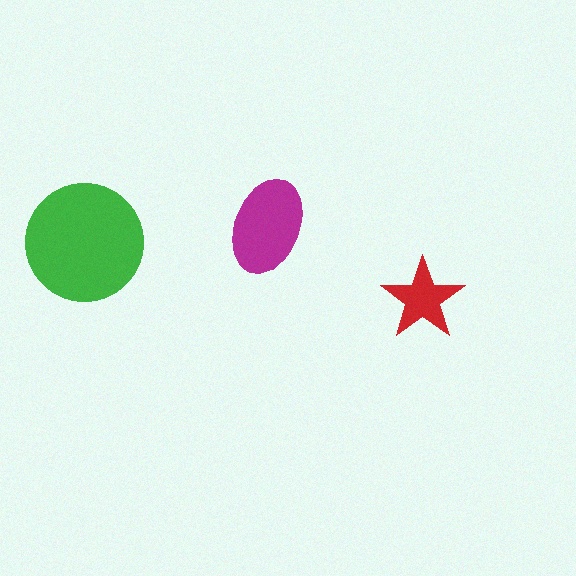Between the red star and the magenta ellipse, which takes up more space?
The magenta ellipse.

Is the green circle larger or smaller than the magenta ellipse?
Larger.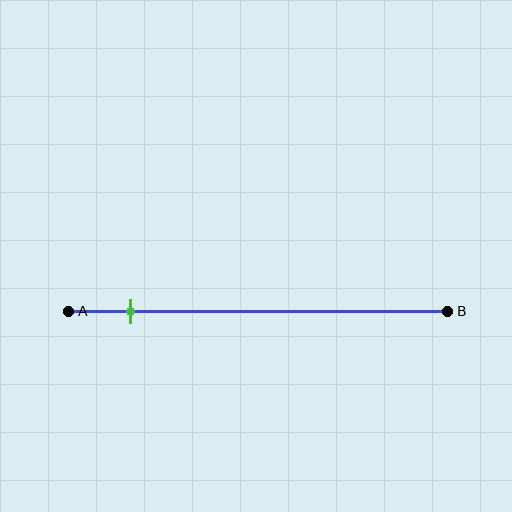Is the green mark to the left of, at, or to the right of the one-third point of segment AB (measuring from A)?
The green mark is to the left of the one-third point of segment AB.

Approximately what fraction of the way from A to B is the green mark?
The green mark is approximately 15% of the way from A to B.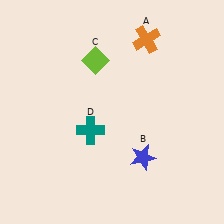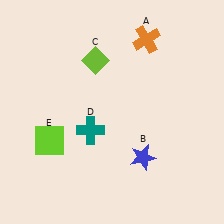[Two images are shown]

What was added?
A lime square (E) was added in Image 2.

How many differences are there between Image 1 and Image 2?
There is 1 difference between the two images.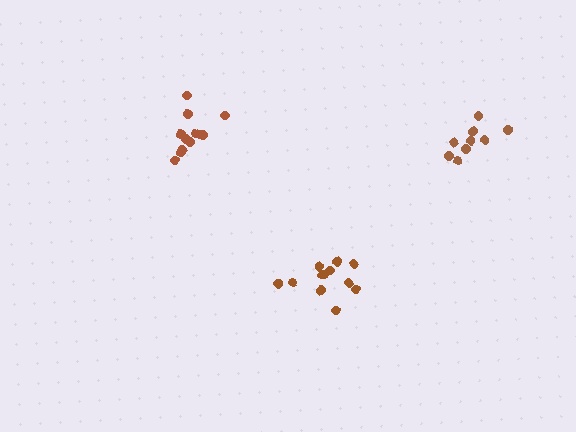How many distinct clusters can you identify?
There are 3 distinct clusters.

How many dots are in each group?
Group 1: 9 dots, Group 2: 12 dots, Group 3: 12 dots (33 total).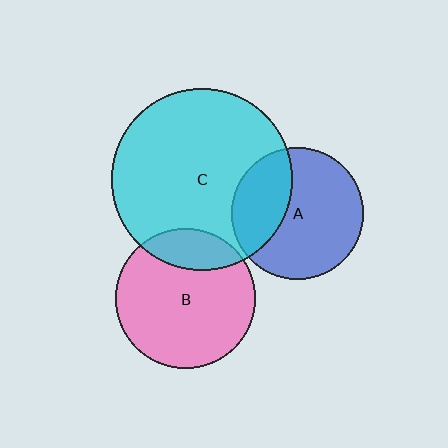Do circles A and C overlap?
Yes.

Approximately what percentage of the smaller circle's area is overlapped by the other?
Approximately 35%.